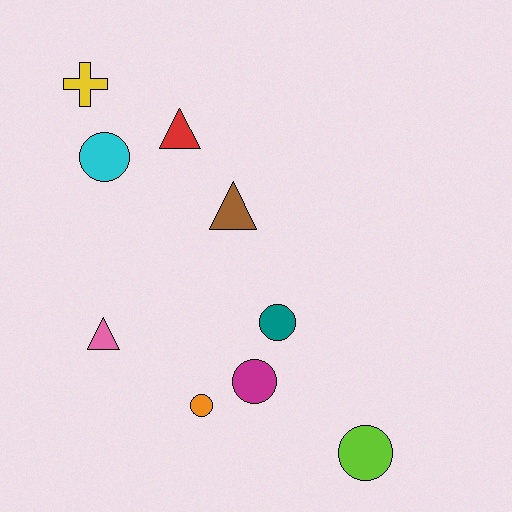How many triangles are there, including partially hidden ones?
There are 3 triangles.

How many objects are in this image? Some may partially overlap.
There are 9 objects.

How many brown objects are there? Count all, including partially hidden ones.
There is 1 brown object.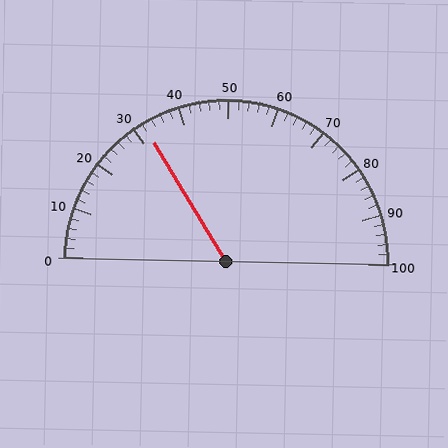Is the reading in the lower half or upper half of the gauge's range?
The reading is in the lower half of the range (0 to 100).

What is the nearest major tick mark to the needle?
The nearest major tick mark is 30.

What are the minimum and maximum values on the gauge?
The gauge ranges from 0 to 100.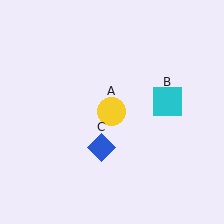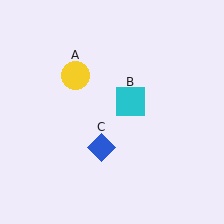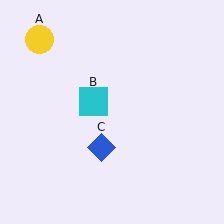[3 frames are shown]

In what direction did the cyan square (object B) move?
The cyan square (object B) moved left.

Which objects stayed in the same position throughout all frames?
Blue diamond (object C) remained stationary.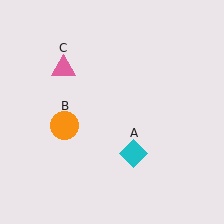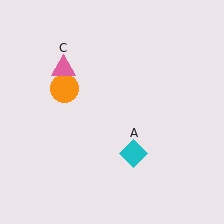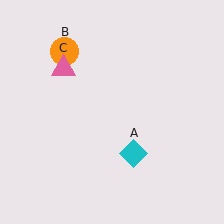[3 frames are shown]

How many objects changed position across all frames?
1 object changed position: orange circle (object B).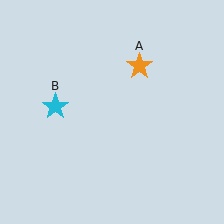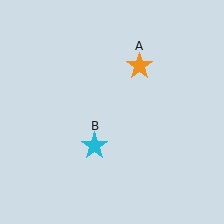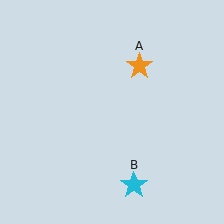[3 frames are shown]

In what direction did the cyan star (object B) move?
The cyan star (object B) moved down and to the right.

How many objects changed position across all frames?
1 object changed position: cyan star (object B).